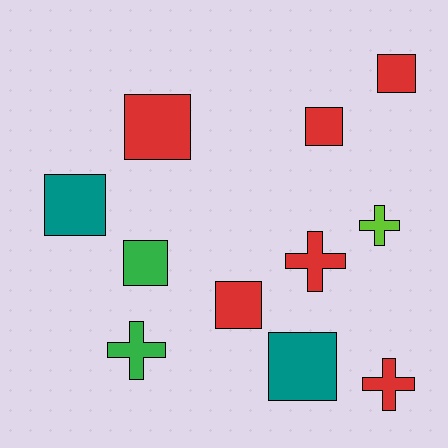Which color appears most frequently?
Red, with 6 objects.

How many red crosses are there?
There are 2 red crosses.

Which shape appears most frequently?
Square, with 7 objects.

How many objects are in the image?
There are 11 objects.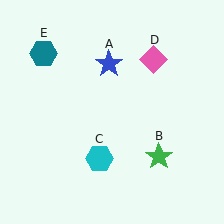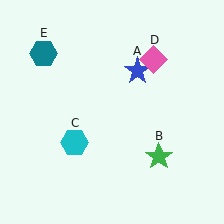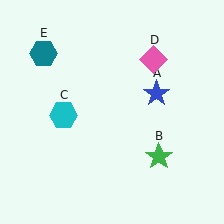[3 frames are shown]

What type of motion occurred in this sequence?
The blue star (object A), cyan hexagon (object C) rotated clockwise around the center of the scene.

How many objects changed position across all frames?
2 objects changed position: blue star (object A), cyan hexagon (object C).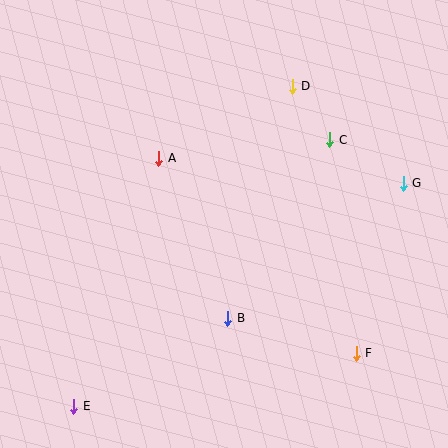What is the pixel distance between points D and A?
The distance between D and A is 152 pixels.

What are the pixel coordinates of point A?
Point A is at (159, 158).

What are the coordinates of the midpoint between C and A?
The midpoint between C and A is at (244, 149).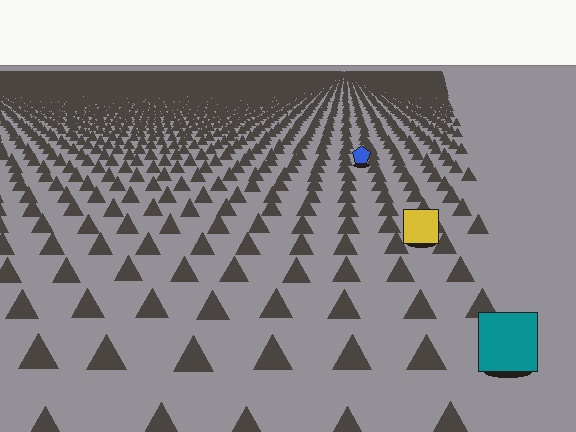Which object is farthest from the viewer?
The blue pentagon is farthest from the viewer. It appears smaller and the ground texture around it is denser.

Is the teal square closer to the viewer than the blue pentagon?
Yes. The teal square is closer — you can tell from the texture gradient: the ground texture is coarser near it.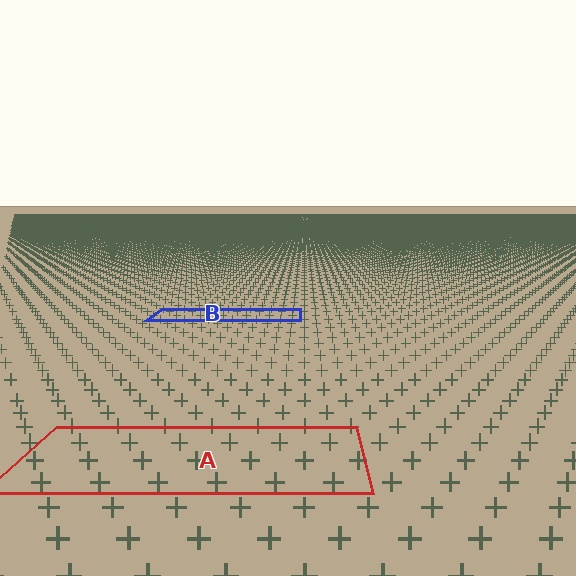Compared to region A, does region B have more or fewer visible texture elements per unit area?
Region B has more texture elements per unit area — they are packed more densely because it is farther away.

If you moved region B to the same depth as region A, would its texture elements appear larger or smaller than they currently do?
They would appear larger. At a closer depth, the same texture elements are projected at a bigger on-screen size.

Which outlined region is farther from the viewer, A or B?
Region B is farther from the viewer — the texture elements inside it appear smaller and more densely packed.